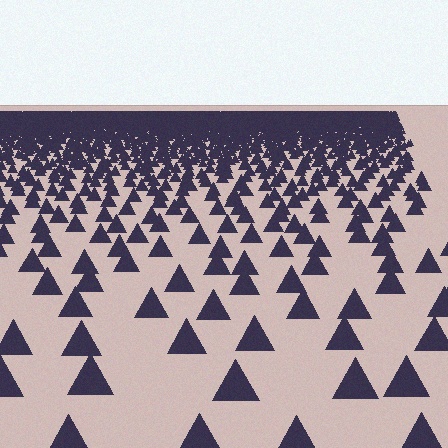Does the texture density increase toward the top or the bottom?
Density increases toward the top.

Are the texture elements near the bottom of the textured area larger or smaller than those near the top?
Larger. Near the bottom, elements are closer to the viewer and appear at a bigger on-screen size.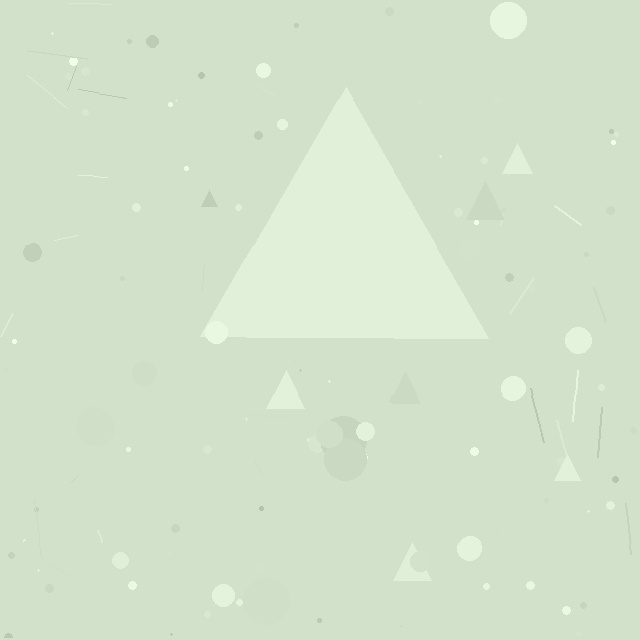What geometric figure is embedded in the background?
A triangle is embedded in the background.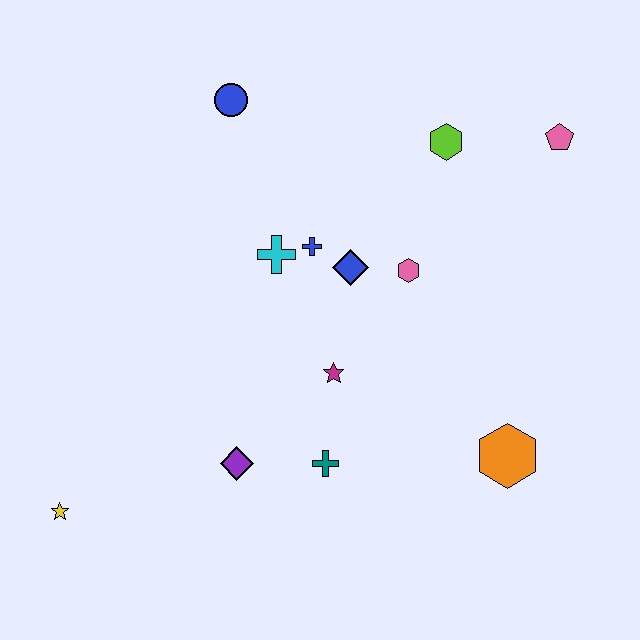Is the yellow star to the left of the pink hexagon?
Yes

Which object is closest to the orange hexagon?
The teal cross is closest to the orange hexagon.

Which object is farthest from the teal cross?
The pink pentagon is farthest from the teal cross.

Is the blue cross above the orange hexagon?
Yes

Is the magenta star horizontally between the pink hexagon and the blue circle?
Yes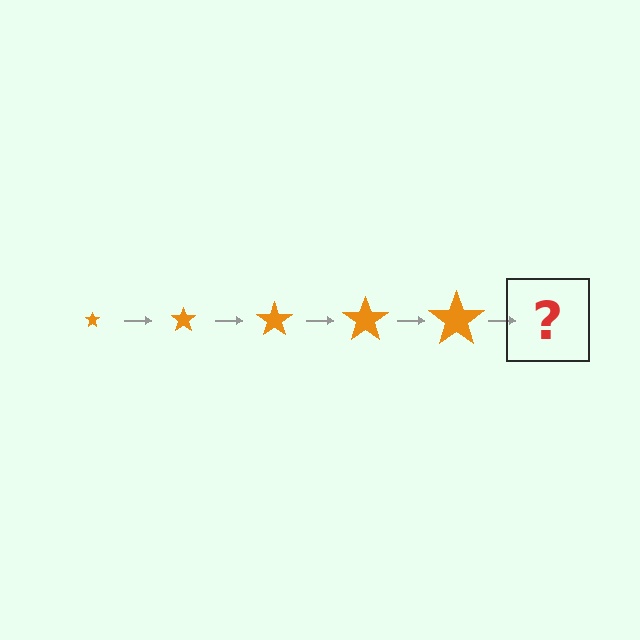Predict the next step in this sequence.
The next step is an orange star, larger than the previous one.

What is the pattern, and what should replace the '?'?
The pattern is that the star gets progressively larger each step. The '?' should be an orange star, larger than the previous one.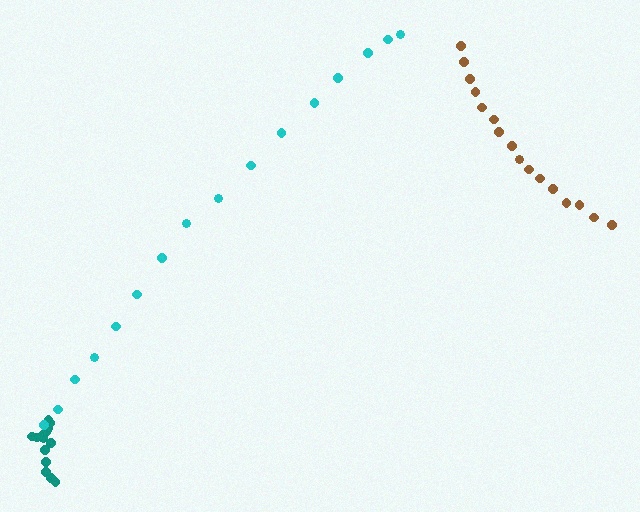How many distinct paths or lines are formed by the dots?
There are 3 distinct paths.